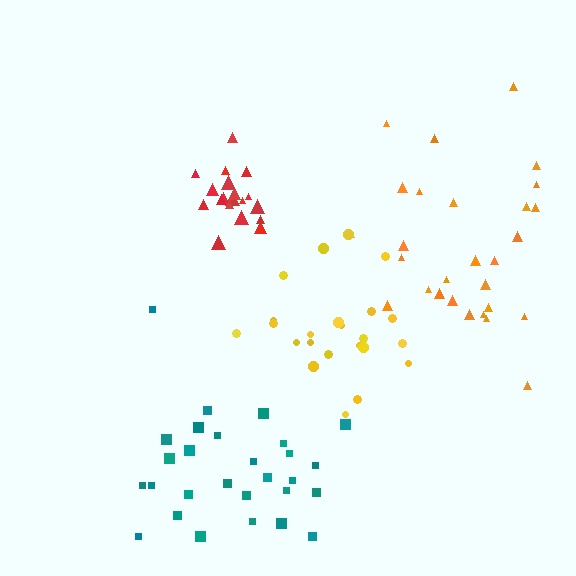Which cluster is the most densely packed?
Red.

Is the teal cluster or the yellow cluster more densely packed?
Yellow.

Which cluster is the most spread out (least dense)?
Orange.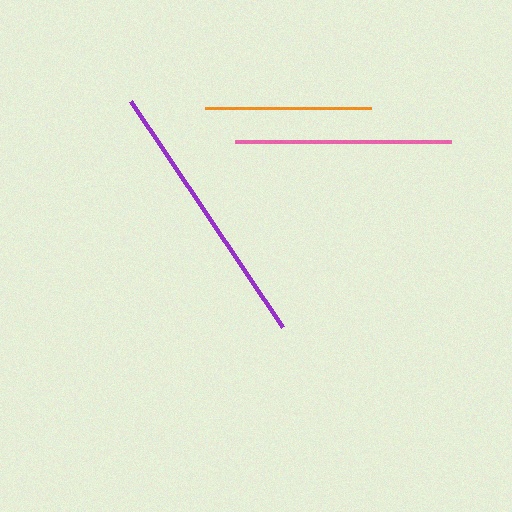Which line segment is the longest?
The purple line is the longest at approximately 273 pixels.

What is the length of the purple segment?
The purple segment is approximately 273 pixels long.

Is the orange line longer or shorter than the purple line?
The purple line is longer than the orange line.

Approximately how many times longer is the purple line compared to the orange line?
The purple line is approximately 1.6 times the length of the orange line.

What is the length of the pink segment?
The pink segment is approximately 217 pixels long.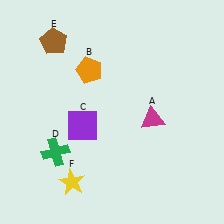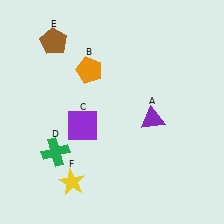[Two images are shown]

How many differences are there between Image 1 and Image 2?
There is 1 difference between the two images.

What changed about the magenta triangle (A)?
In Image 1, A is magenta. In Image 2, it changed to purple.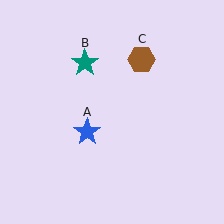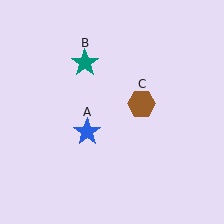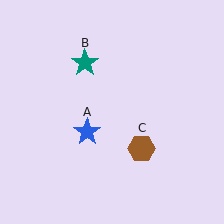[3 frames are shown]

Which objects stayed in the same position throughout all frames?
Blue star (object A) and teal star (object B) remained stationary.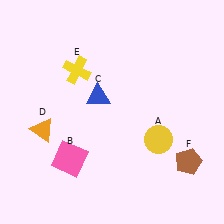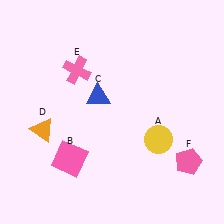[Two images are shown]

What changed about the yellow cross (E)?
In Image 1, E is yellow. In Image 2, it changed to pink.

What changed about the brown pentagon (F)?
In Image 1, F is brown. In Image 2, it changed to pink.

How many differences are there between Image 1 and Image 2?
There are 2 differences between the two images.